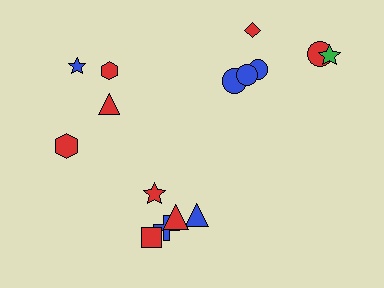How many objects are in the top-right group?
There are 6 objects.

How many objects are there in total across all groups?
There are 15 objects.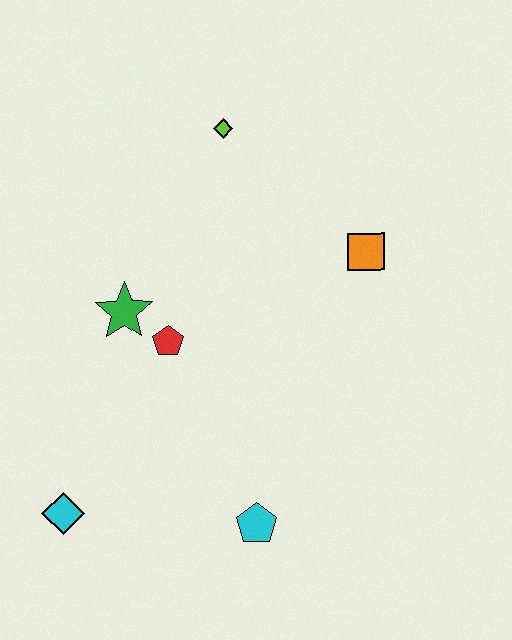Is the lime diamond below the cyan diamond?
No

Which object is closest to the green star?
The red pentagon is closest to the green star.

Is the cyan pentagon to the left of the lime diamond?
No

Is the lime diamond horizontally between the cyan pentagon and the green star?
Yes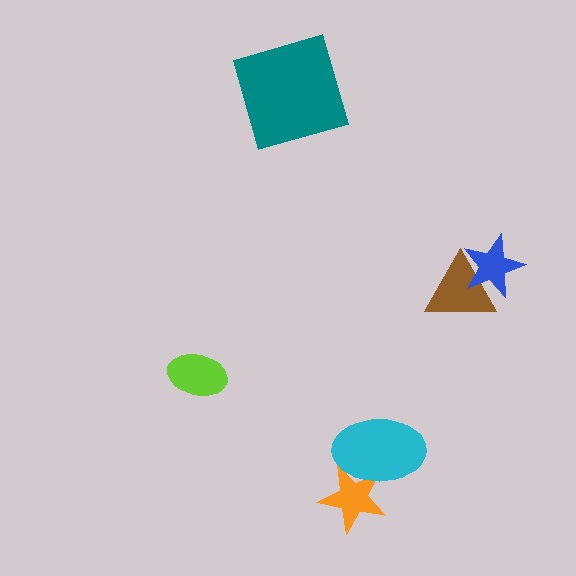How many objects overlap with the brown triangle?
1 object overlaps with the brown triangle.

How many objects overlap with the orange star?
1 object overlaps with the orange star.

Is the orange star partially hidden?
Yes, it is partially covered by another shape.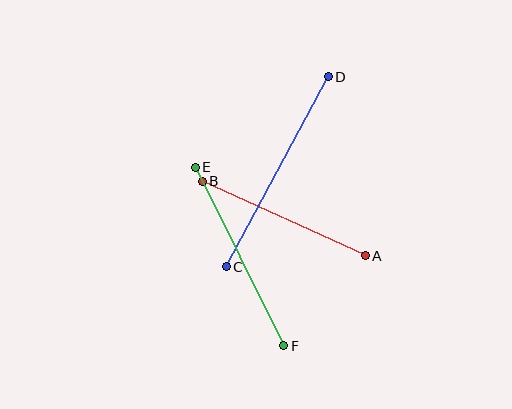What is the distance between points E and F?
The distance is approximately 199 pixels.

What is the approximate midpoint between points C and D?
The midpoint is at approximately (277, 172) pixels.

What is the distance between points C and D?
The distance is approximately 216 pixels.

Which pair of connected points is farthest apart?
Points C and D are farthest apart.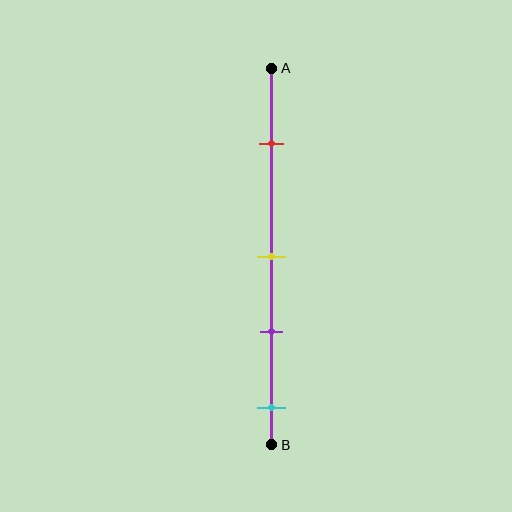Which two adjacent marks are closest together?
The yellow and purple marks are the closest adjacent pair.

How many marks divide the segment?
There are 4 marks dividing the segment.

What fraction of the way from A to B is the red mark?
The red mark is approximately 20% (0.2) of the way from A to B.